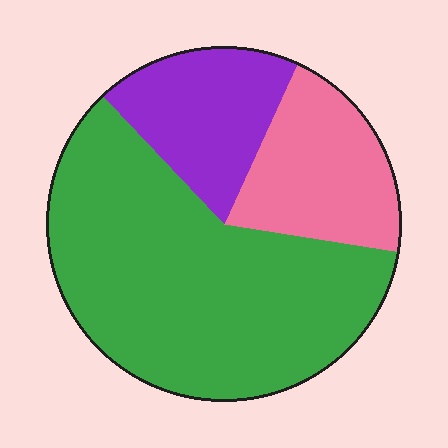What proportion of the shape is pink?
Pink takes up about one fifth (1/5) of the shape.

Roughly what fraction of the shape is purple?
Purple covers around 20% of the shape.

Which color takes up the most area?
Green, at roughly 60%.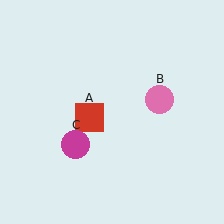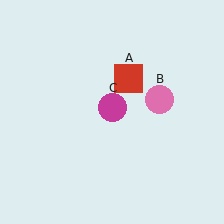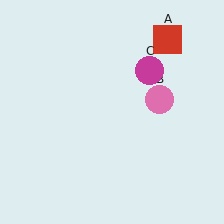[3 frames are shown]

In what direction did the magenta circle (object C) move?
The magenta circle (object C) moved up and to the right.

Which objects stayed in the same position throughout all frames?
Pink circle (object B) remained stationary.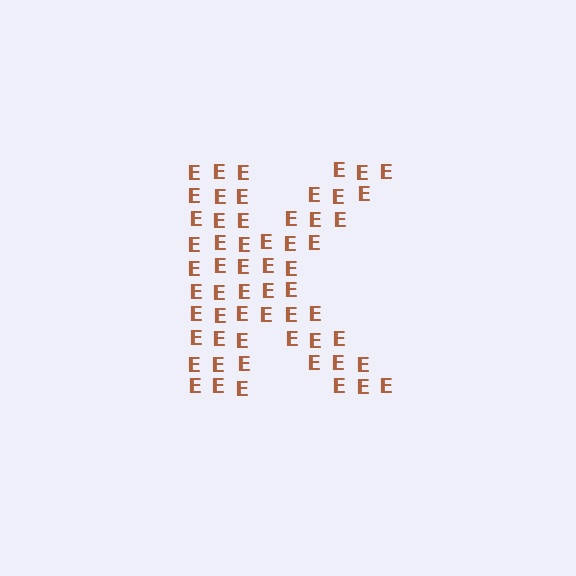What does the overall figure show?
The overall figure shows the letter K.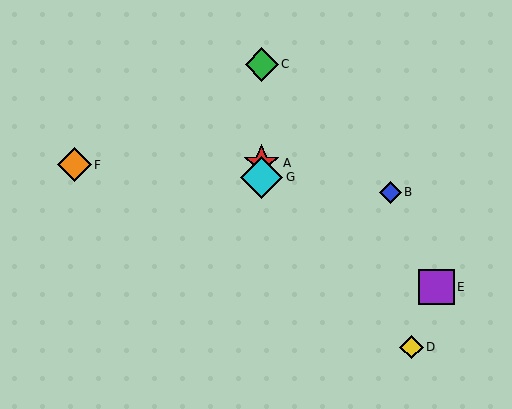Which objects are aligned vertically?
Objects A, C, G are aligned vertically.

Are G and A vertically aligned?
Yes, both are at x≈262.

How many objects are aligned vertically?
3 objects (A, C, G) are aligned vertically.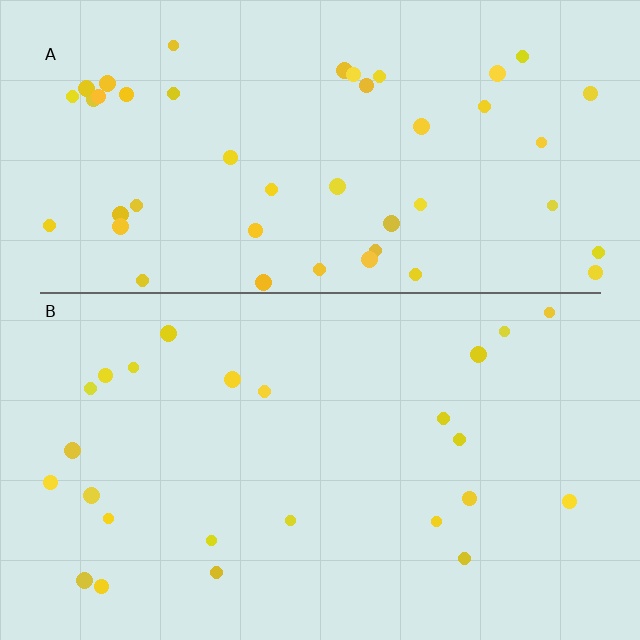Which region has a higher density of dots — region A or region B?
A (the top).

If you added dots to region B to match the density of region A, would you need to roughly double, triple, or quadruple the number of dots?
Approximately double.